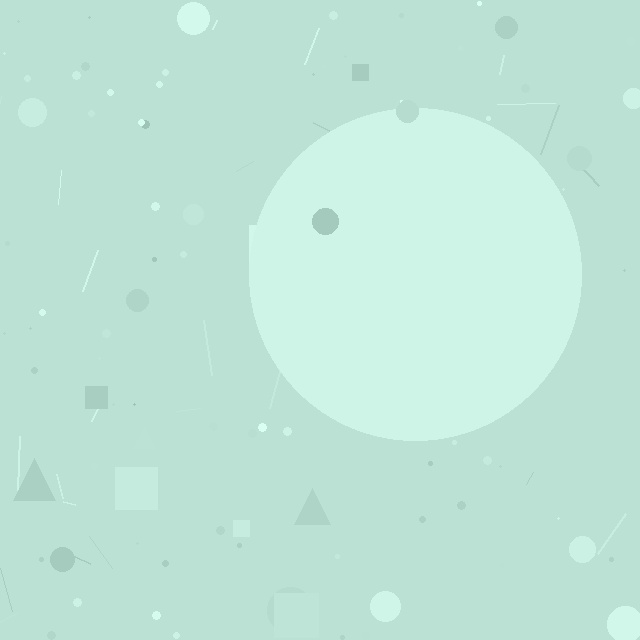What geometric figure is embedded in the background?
A circle is embedded in the background.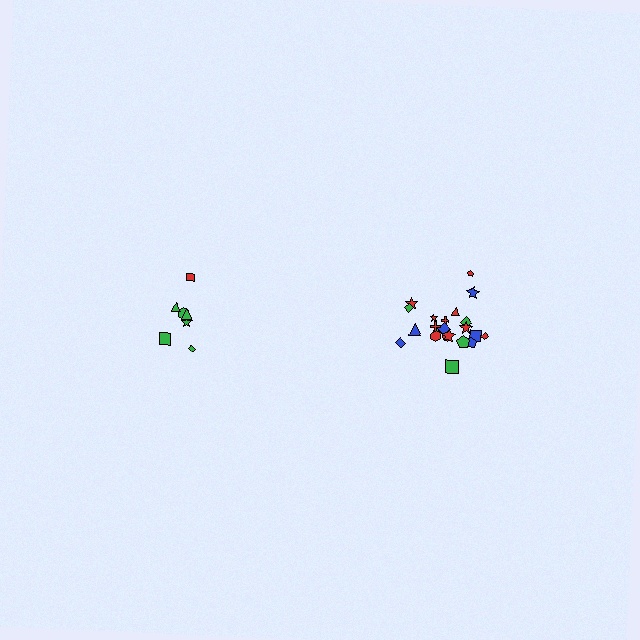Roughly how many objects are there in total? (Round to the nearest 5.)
Roughly 30 objects in total.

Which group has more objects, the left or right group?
The right group.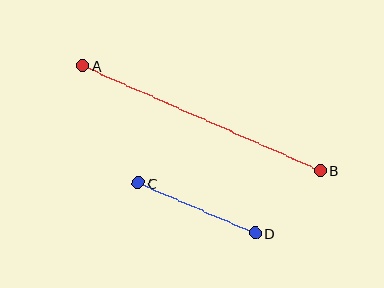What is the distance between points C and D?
The distance is approximately 127 pixels.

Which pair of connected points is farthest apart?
Points A and B are farthest apart.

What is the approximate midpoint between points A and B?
The midpoint is at approximately (202, 118) pixels.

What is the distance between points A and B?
The distance is approximately 260 pixels.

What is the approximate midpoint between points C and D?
The midpoint is at approximately (197, 208) pixels.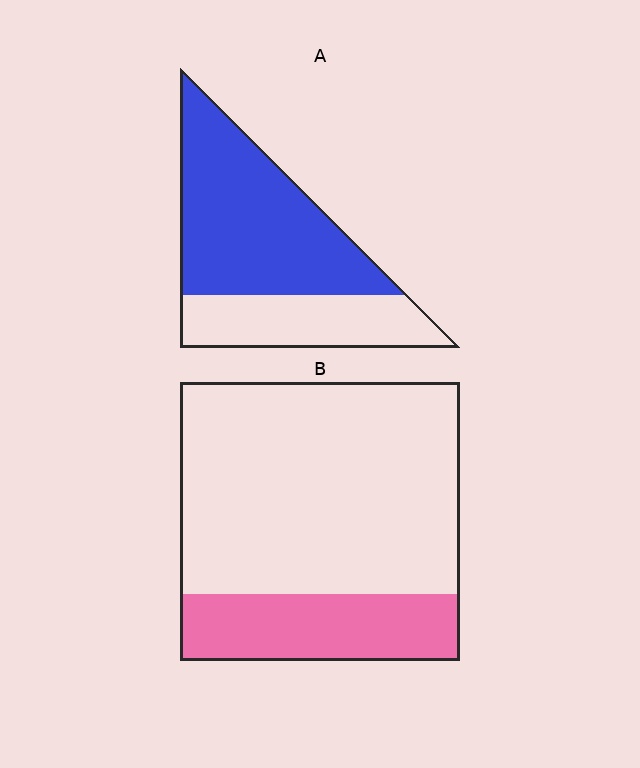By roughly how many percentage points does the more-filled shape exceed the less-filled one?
By roughly 40 percentage points (A over B).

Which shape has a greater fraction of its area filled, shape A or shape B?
Shape A.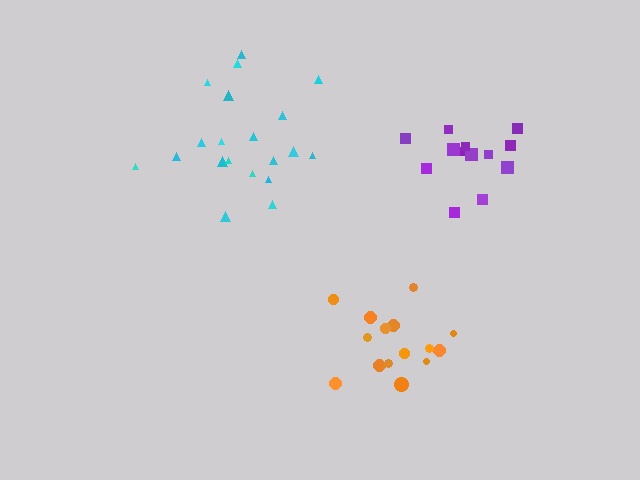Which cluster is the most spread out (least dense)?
Cyan.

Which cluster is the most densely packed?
Purple.